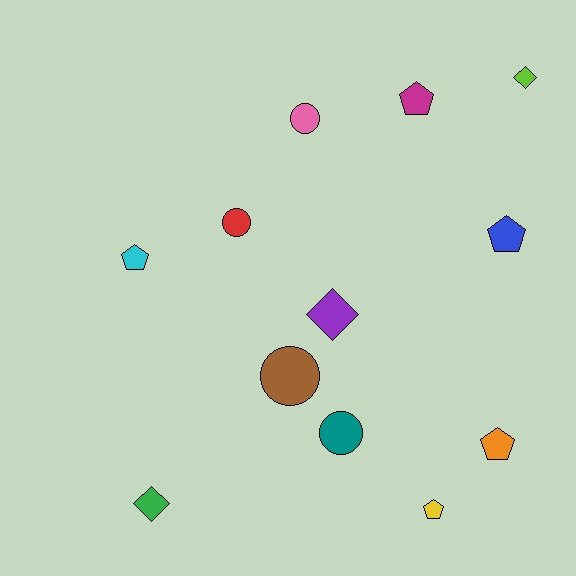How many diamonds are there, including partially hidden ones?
There are 3 diamonds.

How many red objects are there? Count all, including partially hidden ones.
There is 1 red object.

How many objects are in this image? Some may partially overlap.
There are 12 objects.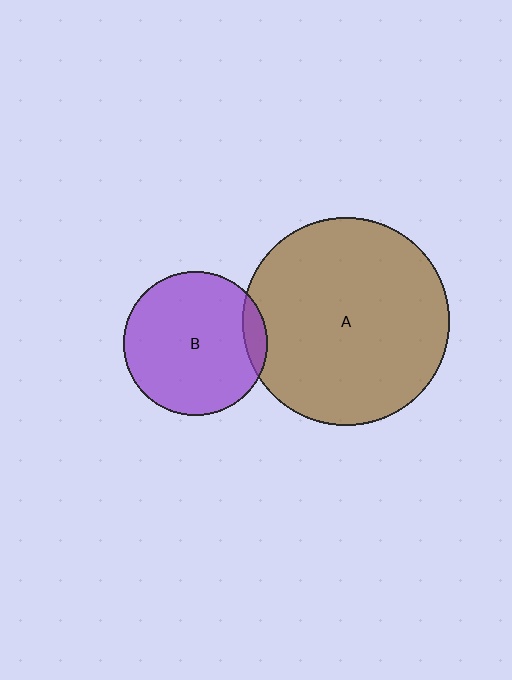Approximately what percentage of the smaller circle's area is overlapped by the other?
Approximately 10%.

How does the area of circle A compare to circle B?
Approximately 2.1 times.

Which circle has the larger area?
Circle A (brown).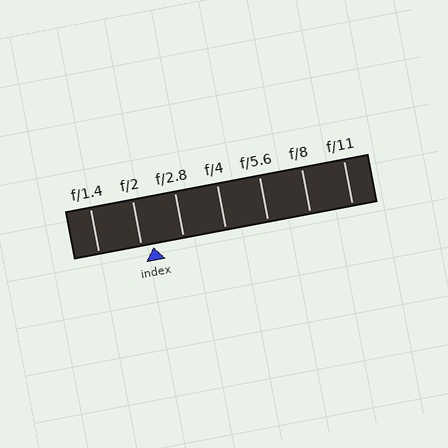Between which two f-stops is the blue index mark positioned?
The index mark is between f/2 and f/2.8.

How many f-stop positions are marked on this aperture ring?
There are 7 f-stop positions marked.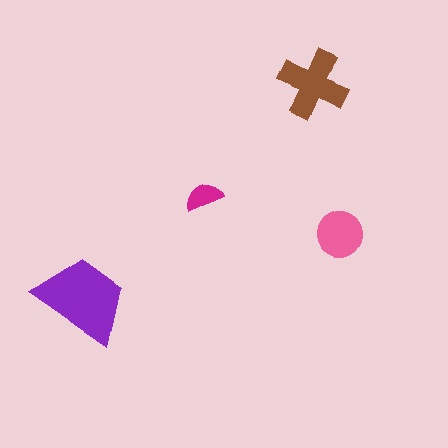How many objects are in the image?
There are 4 objects in the image.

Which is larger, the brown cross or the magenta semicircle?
The brown cross.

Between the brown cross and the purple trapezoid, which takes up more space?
The purple trapezoid.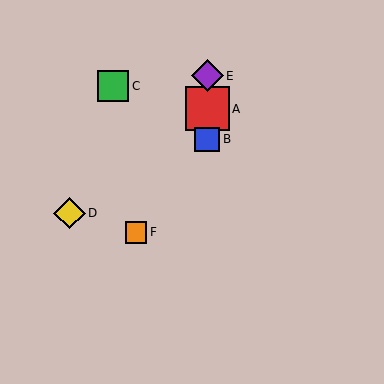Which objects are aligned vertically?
Objects A, B, E are aligned vertically.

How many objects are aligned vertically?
3 objects (A, B, E) are aligned vertically.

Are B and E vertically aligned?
Yes, both are at x≈207.